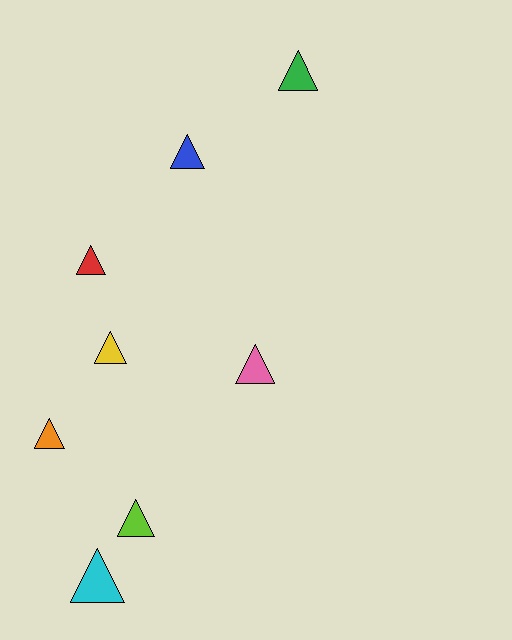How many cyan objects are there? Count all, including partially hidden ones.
There is 1 cyan object.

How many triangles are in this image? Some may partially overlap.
There are 8 triangles.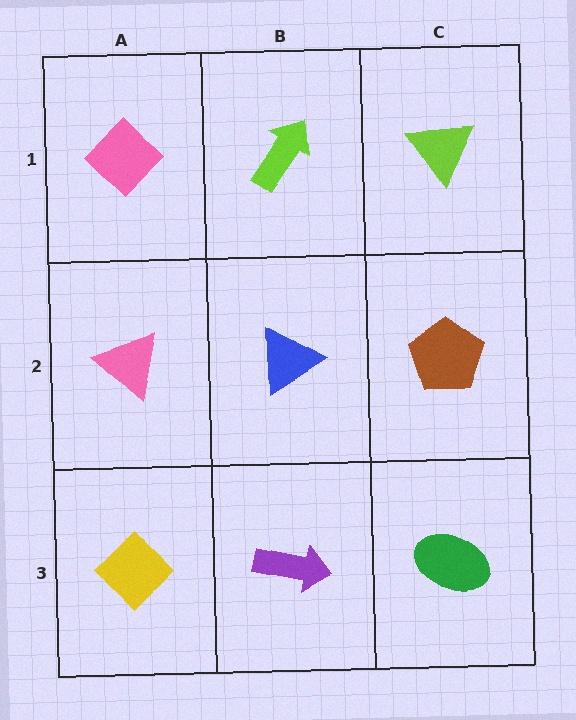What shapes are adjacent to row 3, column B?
A blue triangle (row 2, column B), a yellow diamond (row 3, column A), a green ellipse (row 3, column C).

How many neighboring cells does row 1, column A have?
2.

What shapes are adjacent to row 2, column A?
A pink diamond (row 1, column A), a yellow diamond (row 3, column A), a blue triangle (row 2, column B).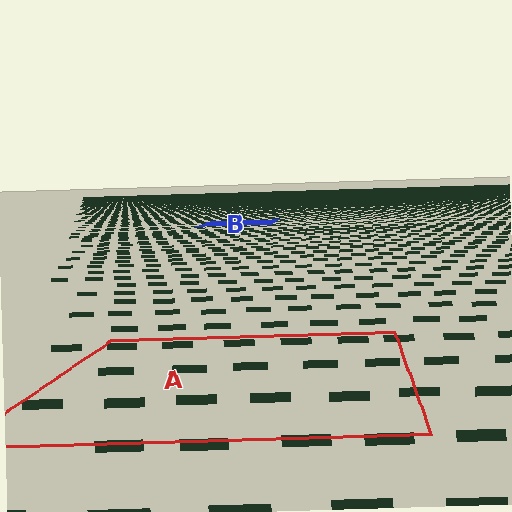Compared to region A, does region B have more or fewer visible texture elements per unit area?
Region B has more texture elements per unit area — they are packed more densely because it is farther away.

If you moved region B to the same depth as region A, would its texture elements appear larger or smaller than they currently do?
They would appear larger. At a closer depth, the same texture elements are projected at a bigger on-screen size.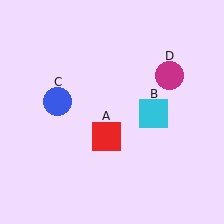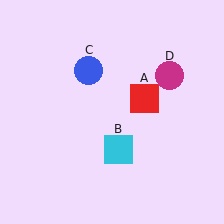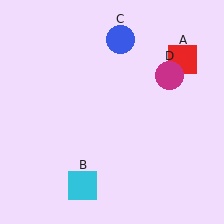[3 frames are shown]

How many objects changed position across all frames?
3 objects changed position: red square (object A), cyan square (object B), blue circle (object C).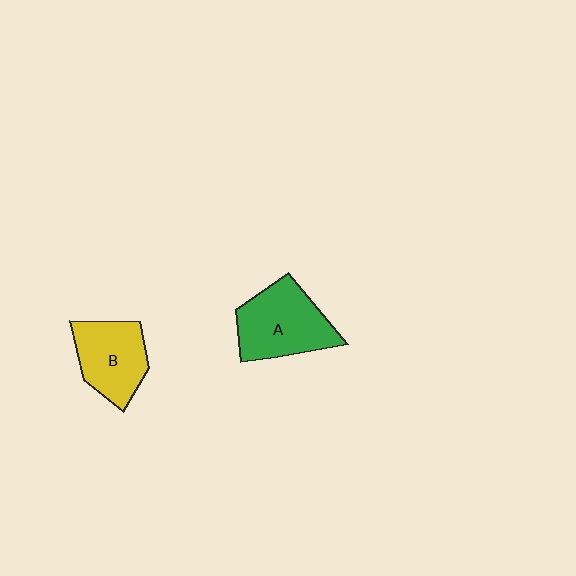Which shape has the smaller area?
Shape B (yellow).